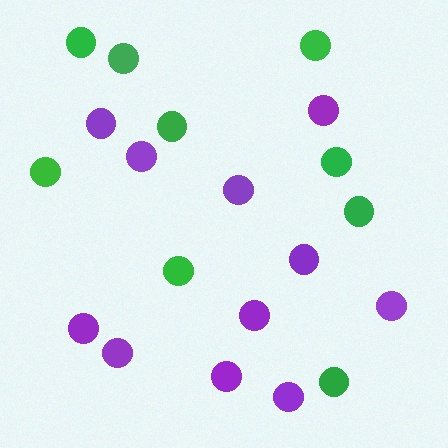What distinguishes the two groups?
There are 2 groups: one group of purple circles (11) and one group of green circles (9).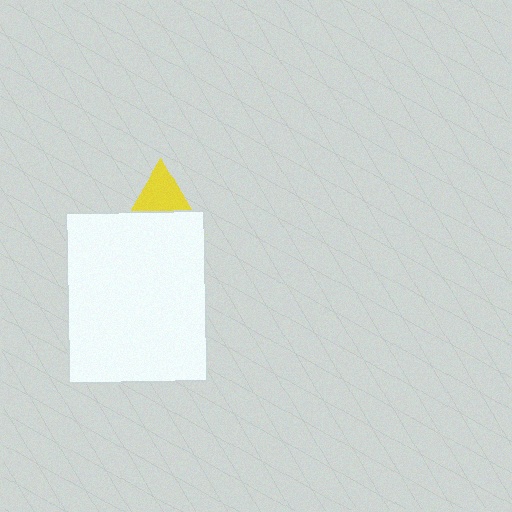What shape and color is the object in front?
The object in front is a white rectangle.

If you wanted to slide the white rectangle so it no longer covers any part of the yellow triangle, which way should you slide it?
Slide it down — that is the most direct way to separate the two shapes.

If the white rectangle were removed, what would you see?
You would see the complete yellow triangle.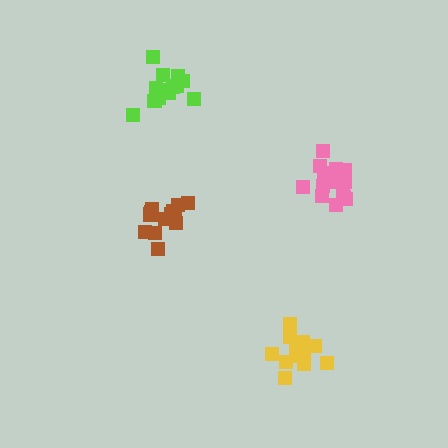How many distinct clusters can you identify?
There are 4 distinct clusters.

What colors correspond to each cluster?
The clusters are colored: pink, brown, lime, yellow.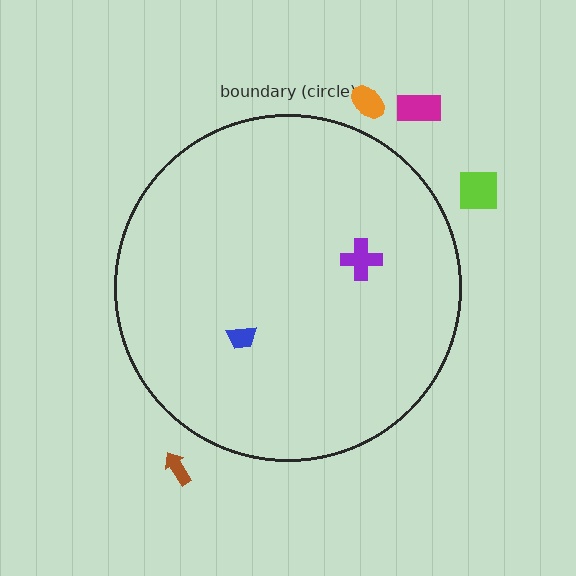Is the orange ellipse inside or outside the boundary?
Outside.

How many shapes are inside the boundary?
2 inside, 4 outside.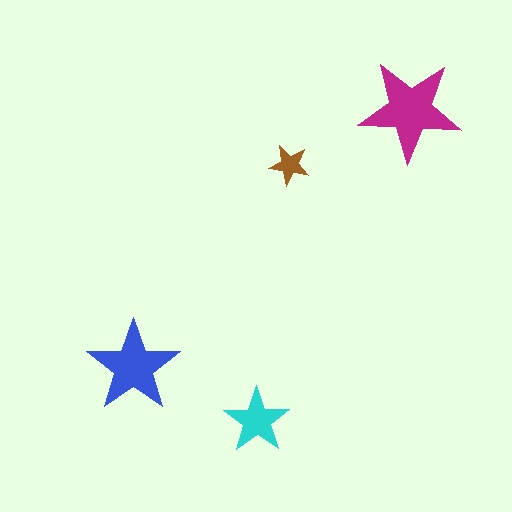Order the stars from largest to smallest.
the magenta one, the blue one, the cyan one, the brown one.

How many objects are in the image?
There are 4 objects in the image.